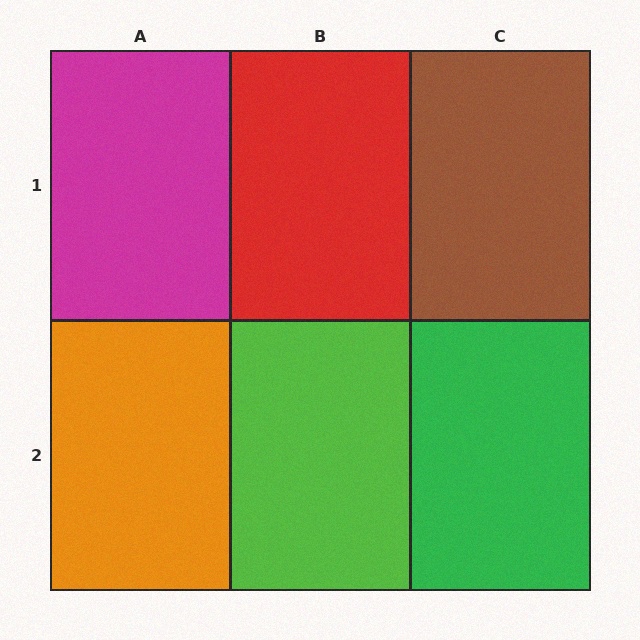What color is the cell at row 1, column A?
Magenta.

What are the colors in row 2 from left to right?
Orange, lime, green.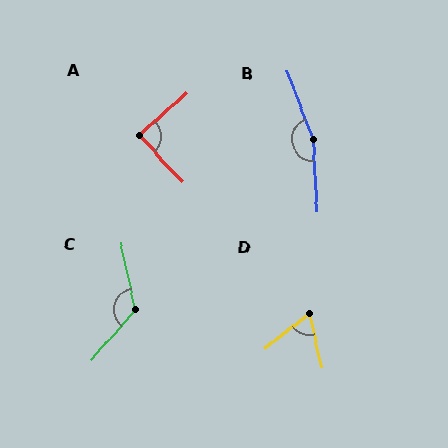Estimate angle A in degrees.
Approximately 89 degrees.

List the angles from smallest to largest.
D (64°), A (89°), C (127°), B (163°).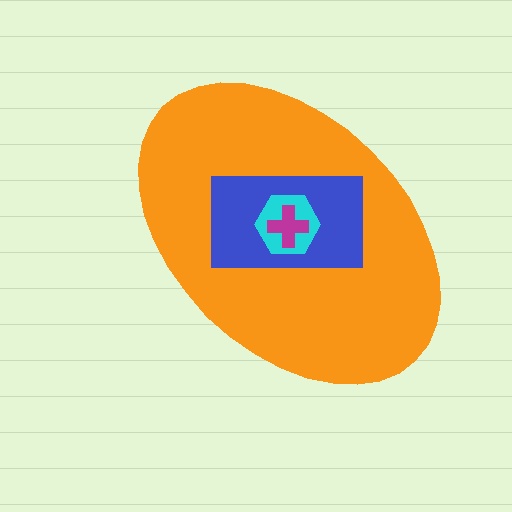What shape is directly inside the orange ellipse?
The blue rectangle.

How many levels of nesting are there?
4.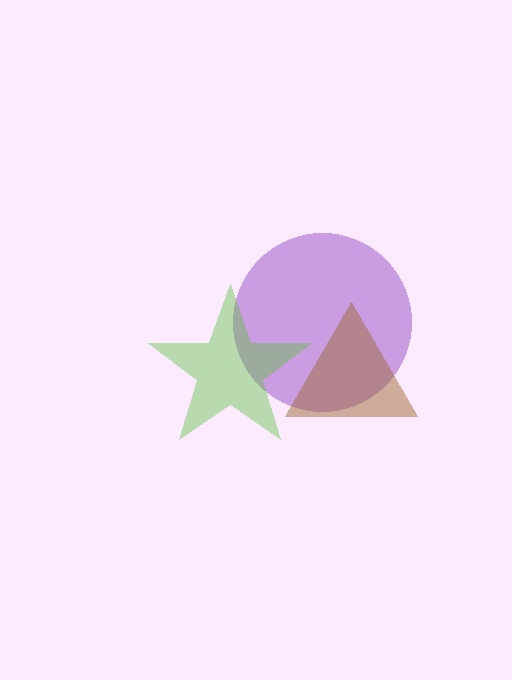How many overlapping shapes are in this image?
There are 3 overlapping shapes in the image.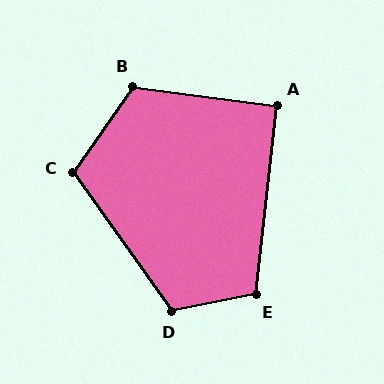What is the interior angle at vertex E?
Approximately 108 degrees (obtuse).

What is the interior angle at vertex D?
Approximately 114 degrees (obtuse).